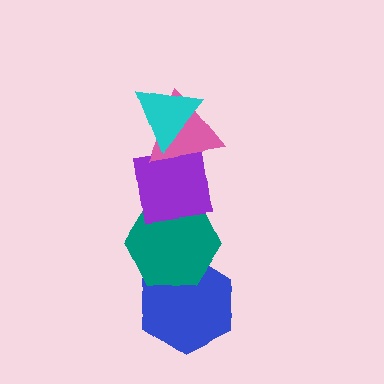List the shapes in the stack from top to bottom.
From top to bottom: the cyan triangle, the pink triangle, the purple square, the teal hexagon, the blue hexagon.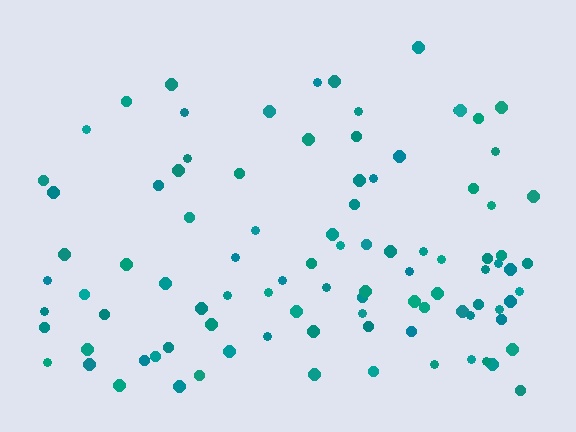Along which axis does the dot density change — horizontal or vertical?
Vertical.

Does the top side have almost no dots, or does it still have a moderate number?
Still a moderate number, just noticeably fewer than the bottom.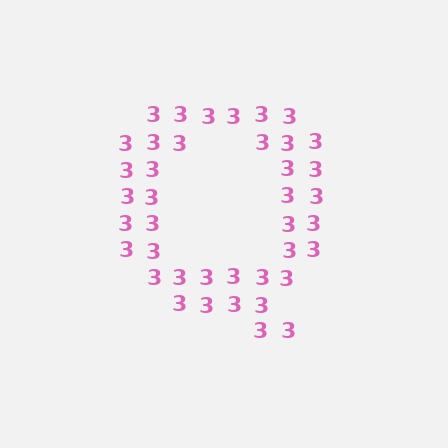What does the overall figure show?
The overall figure shows the letter Q.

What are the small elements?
The small elements are digit 3's.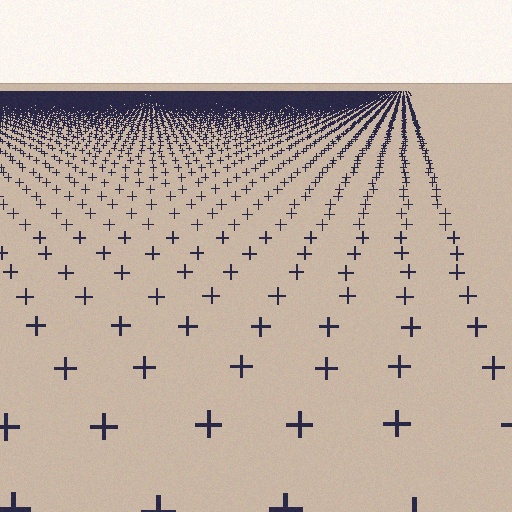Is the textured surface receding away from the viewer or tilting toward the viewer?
The surface is receding away from the viewer. Texture elements get smaller and denser toward the top.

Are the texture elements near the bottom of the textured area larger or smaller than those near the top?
Larger. Near the bottom, elements are closer to the viewer and appear at a bigger on-screen size.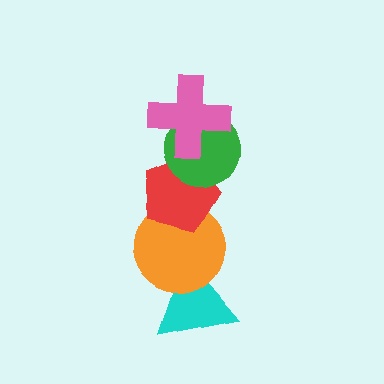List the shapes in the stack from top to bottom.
From top to bottom: the pink cross, the green circle, the red pentagon, the orange circle, the cyan triangle.